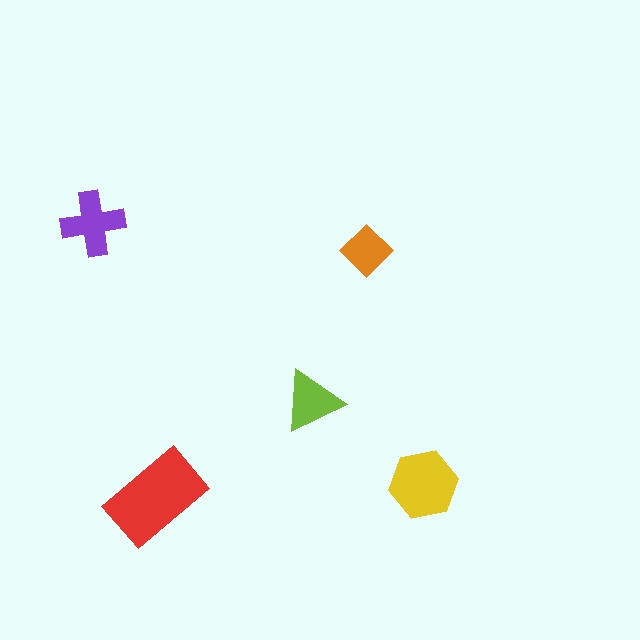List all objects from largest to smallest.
The red rectangle, the yellow hexagon, the purple cross, the lime triangle, the orange diamond.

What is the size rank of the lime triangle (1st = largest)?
4th.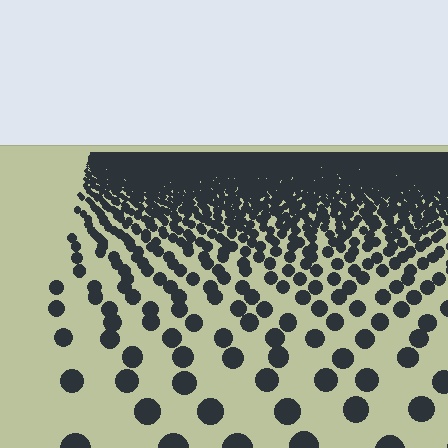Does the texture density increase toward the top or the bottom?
Density increases toward the top.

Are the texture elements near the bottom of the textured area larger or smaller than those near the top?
Larger. Near the bottom, elements are closer to the viewer and appear at a bigger on-screen size.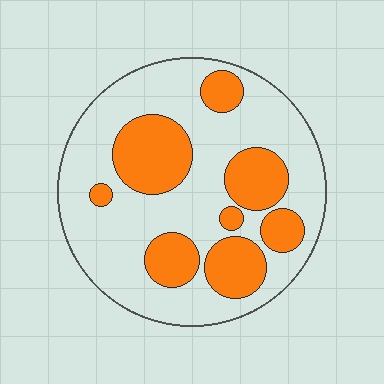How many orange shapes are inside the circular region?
8.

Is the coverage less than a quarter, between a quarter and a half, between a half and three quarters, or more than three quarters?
Between a quarter and a half.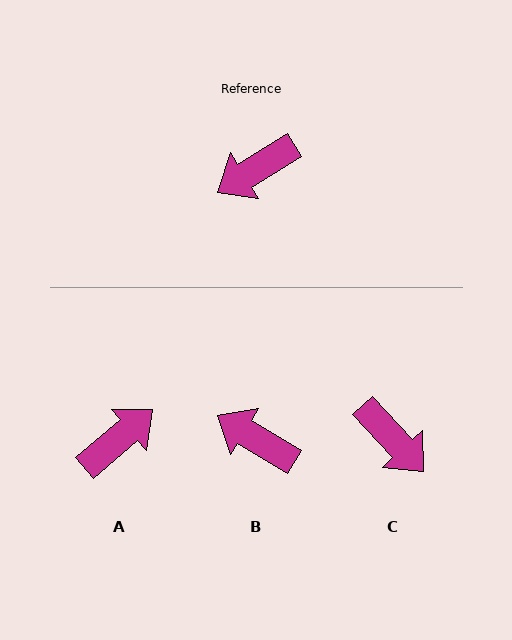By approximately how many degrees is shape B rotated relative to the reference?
Approximately 63 degrees clockwise.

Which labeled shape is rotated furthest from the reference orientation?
A, about 171 degrees away.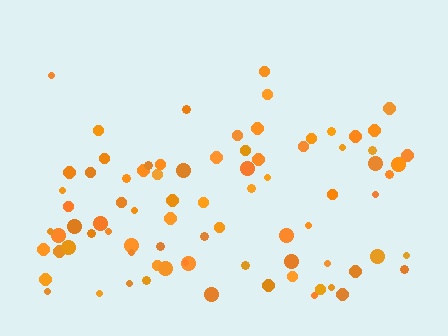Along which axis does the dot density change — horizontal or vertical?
Vertical.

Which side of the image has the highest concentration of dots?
The bottom.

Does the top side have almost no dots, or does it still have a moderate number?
Still a moderate number, just noticeably fewer than the bottom.